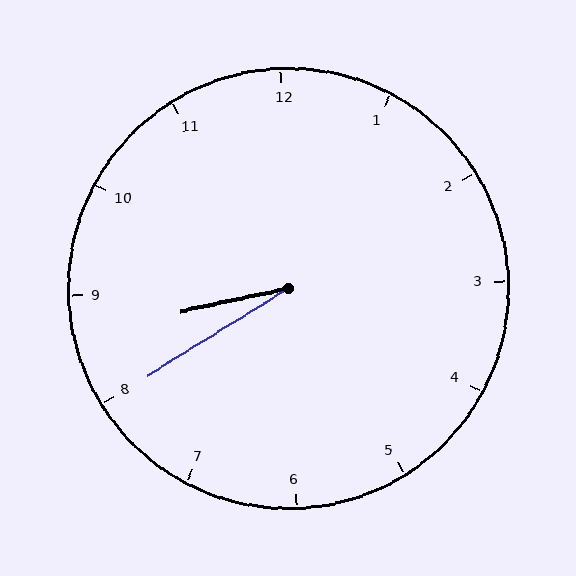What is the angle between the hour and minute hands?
Approximately 20 degrees.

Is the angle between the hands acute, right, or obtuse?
It is acute.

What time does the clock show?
8:40.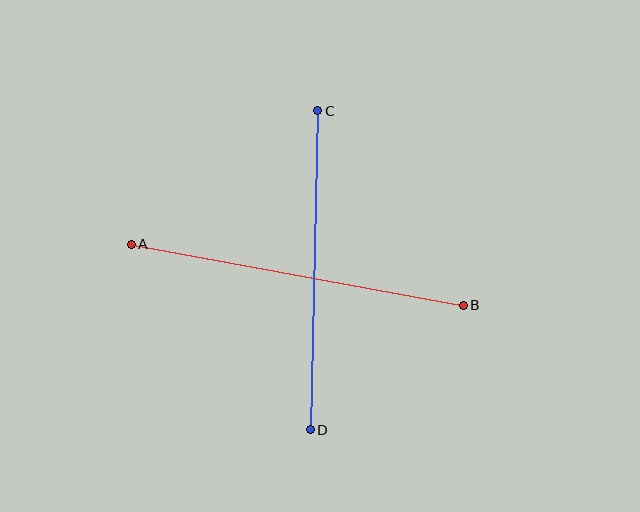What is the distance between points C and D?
The distance is approximately 319 pixels.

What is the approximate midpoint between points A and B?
The midpoint is at approximately (297, 275) pixels.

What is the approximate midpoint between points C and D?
The midpoint is at approximately (314, 270) pixels.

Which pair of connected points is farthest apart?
Points A and B are farthest apart.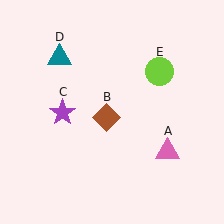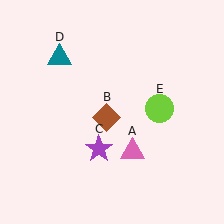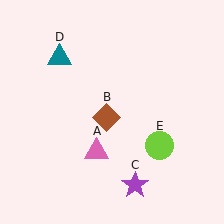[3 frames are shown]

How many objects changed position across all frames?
3 objects changed position: pink triangle (object A), purple star (object C), lime circle (object E).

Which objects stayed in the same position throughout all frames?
Brown diamond (object B) and teal triangle (object D) remained stationary.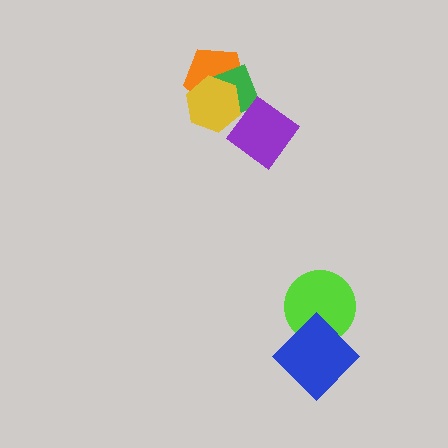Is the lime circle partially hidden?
Yes, it is partially covered by another shape.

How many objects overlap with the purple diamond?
1 object overlaps with the purple diamond.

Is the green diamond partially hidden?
Yes, it is partially covered by another shape.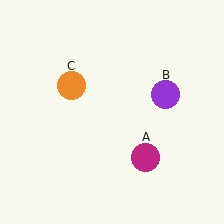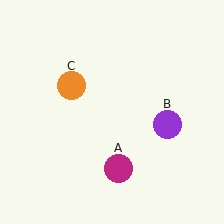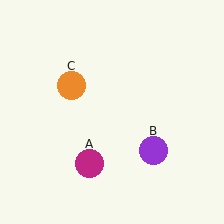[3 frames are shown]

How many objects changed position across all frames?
2 objects changed position: magenta circle (object A), purple circle (object B).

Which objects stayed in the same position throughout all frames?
Orange circle (object C) remained stationary.